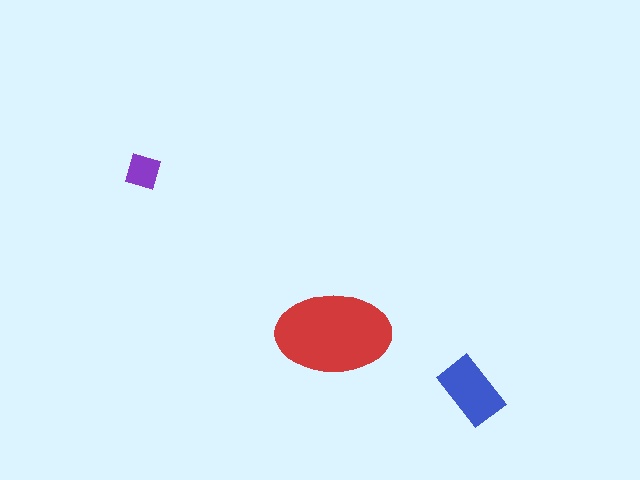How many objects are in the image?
There are 3 objects in the image.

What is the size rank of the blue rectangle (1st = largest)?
2nd.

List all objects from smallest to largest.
The purple square, the blue rectangle, the red ellipse.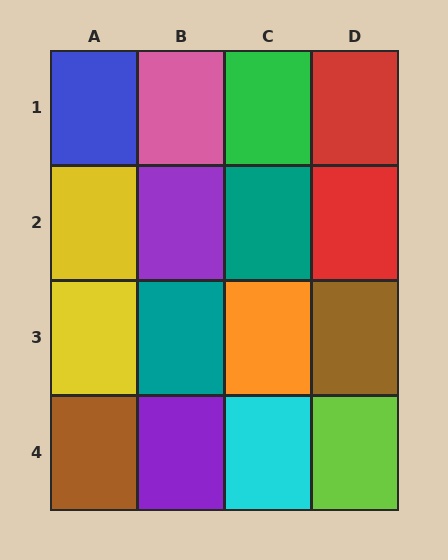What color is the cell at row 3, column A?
Yellow.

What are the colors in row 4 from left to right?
Brown, purple, cyan, lime.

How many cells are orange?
1 cell is orange.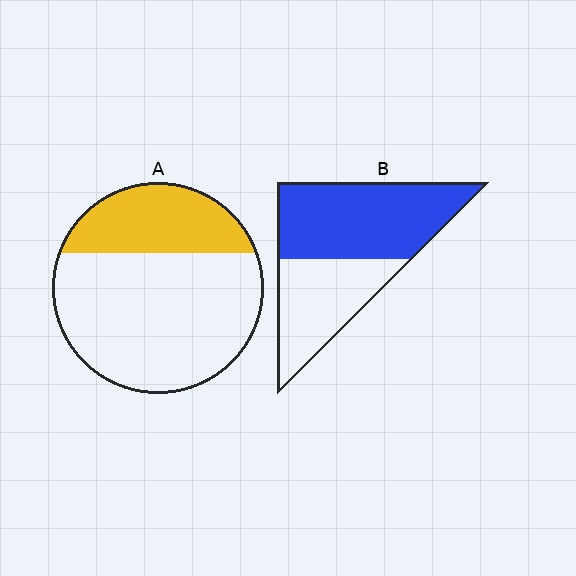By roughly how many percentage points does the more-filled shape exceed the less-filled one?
By roughly 30 percentage points (B over A).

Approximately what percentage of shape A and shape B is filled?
A is approximately 30% and B is approximately 60%.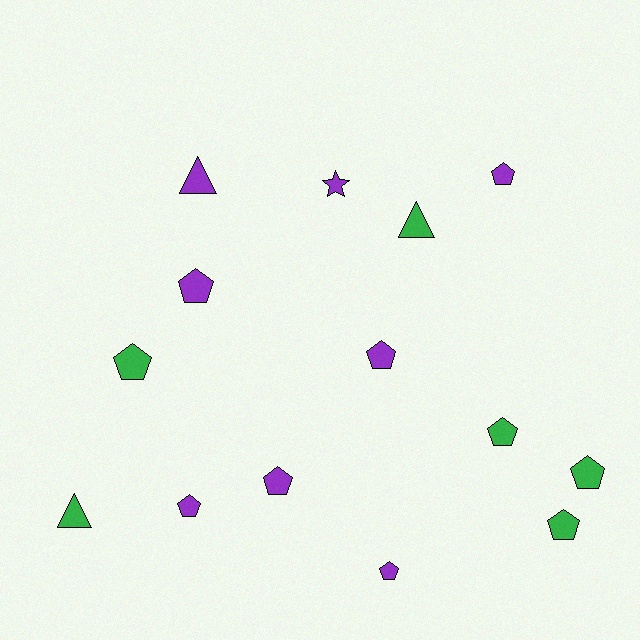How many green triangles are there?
There are 2 green triangles.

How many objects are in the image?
There are 14 objects.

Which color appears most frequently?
Purple, with 8 objects.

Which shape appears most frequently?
Pentagon, with 10 objects.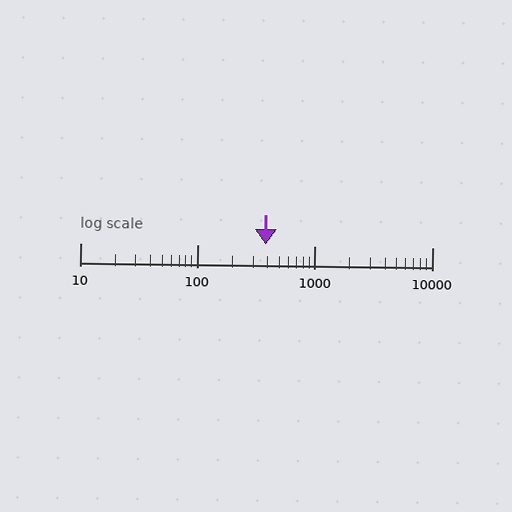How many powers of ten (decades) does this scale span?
The scale spans 3 decades, from 10 to 10000.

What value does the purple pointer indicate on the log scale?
The pointer indicates approximately 380.